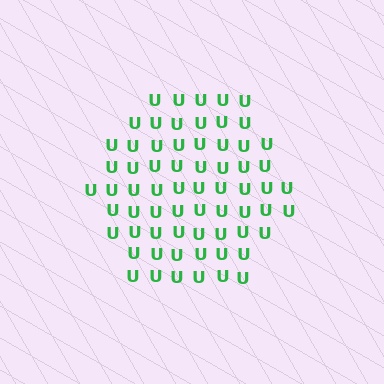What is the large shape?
The large shape is a hexagon.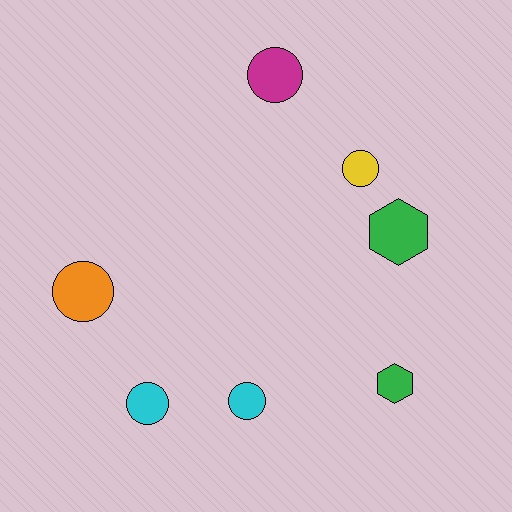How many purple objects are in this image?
There are no purple objects.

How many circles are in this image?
There are 5 circles.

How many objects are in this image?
There are 7 objects.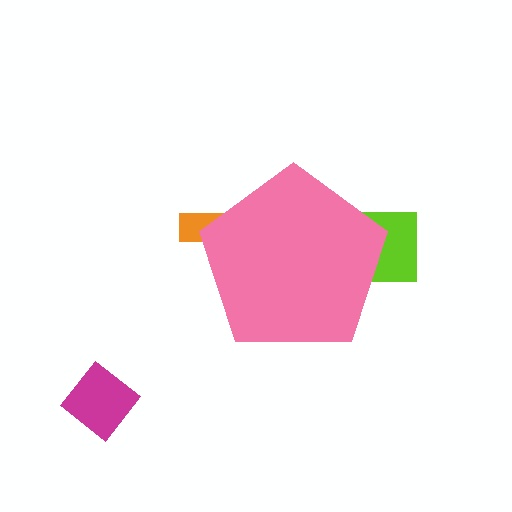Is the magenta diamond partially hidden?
No, the magenta diamond is fully visible.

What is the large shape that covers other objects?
A pink pentagon.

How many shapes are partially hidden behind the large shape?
2 shapes are partially hidden.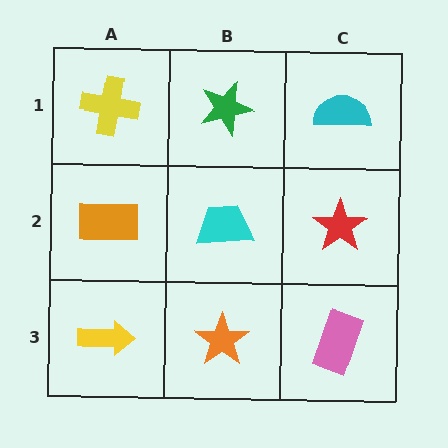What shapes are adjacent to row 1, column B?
A cyan trapezoid (row 2, column B), a yellow cross (row 1, column A), a cyan semicircle (row 1, column C).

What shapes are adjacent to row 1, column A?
An orange rectangle (row 2, column A), a green star (row 1, column B).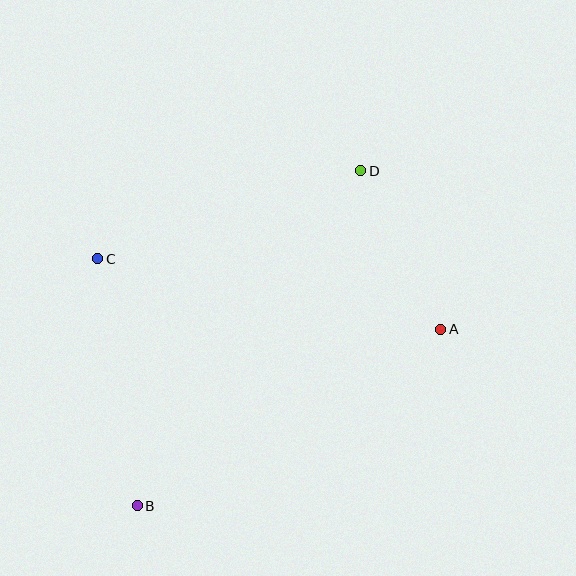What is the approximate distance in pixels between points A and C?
The distance between A and C is approximately 350 pixels.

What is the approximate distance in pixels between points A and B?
The distance between A and B is approximately 351 pixels.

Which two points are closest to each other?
Points A and D are closest to each other.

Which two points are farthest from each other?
Points B and D are farthest from each other.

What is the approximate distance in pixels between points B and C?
The distance between B and C is approximately 250 pixels.